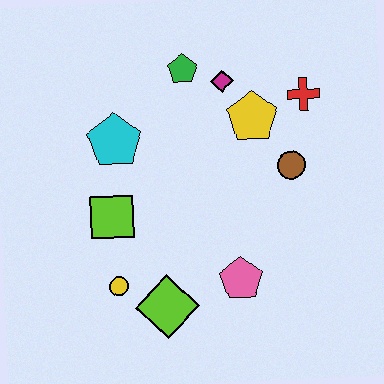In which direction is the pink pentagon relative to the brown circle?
The pink pentagon is below the brown circle.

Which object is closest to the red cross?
The yellow pentagon is closest to the red cross.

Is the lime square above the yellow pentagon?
No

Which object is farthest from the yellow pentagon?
The yellow circle is farthest from the yellow pentagon.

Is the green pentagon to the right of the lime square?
Yes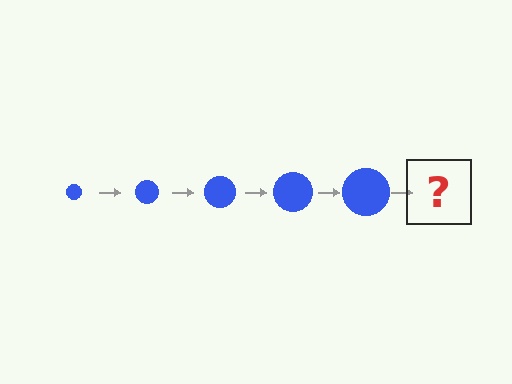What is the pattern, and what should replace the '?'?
The pattern is that the circle gets progressively larger each step. The '?' should be a blue circle, larger than the previous one.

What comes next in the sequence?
The next element should be a blue circle, larger than the previous one.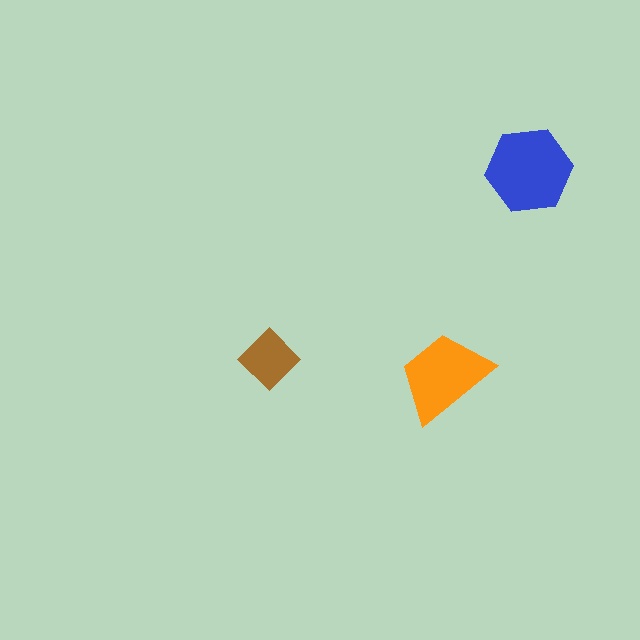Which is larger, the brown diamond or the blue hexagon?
The blue hexagon.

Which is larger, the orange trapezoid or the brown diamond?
The orange trapezoid.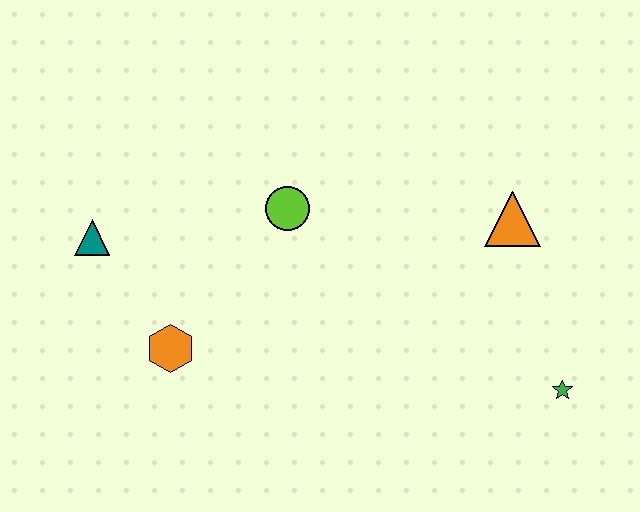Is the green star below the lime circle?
Yes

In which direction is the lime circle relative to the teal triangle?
The lime circle is to the right of the teal triangle.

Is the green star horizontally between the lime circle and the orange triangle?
No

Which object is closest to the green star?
The orange triangle is closest to the green star.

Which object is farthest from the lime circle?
The green star is farthest from the lime circle.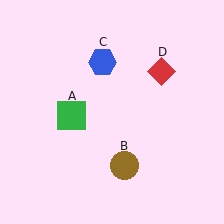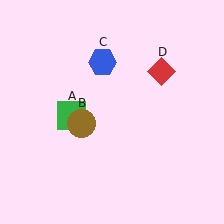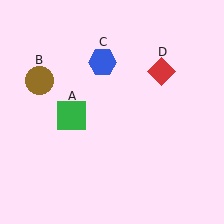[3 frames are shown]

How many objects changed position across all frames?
1 object changed position: brown circle (object B).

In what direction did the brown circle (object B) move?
The brown circle (object B) moved up and to the left.